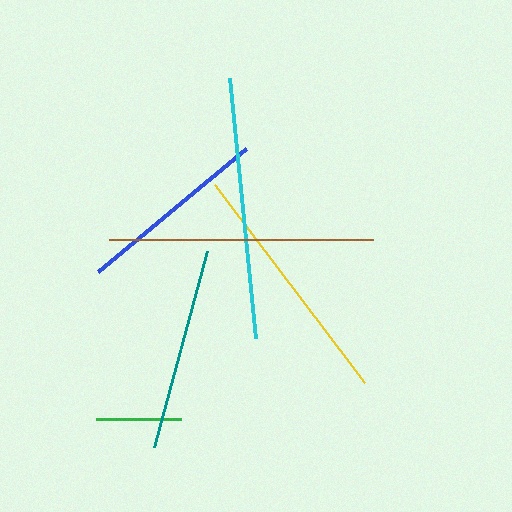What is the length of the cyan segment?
The cyan segment is approximately 261 pixels long.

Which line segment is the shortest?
The green line is the shortest at approximately 85 pixels.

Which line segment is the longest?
The brown line is the longest at approximately 264 pixels.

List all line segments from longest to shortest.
From longest to shortest: brown, cyan, yellow, teal, blue, green.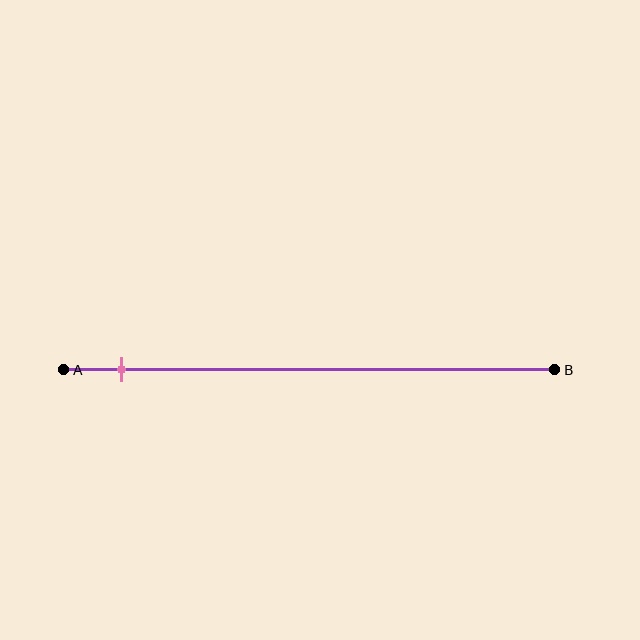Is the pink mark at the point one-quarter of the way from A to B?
No, the mark is at about 10% from A, not at the 25% one-quarter point.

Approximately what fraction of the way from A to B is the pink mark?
The pink mark is approximately 10% of the way from A to B.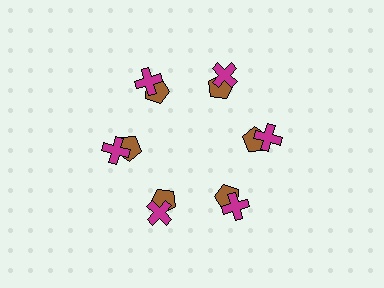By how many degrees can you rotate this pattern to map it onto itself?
The pattern maps onto itself every 60 degrees of rotation.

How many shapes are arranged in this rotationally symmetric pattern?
There are 12 shapes, arranged in 6 groups of 2.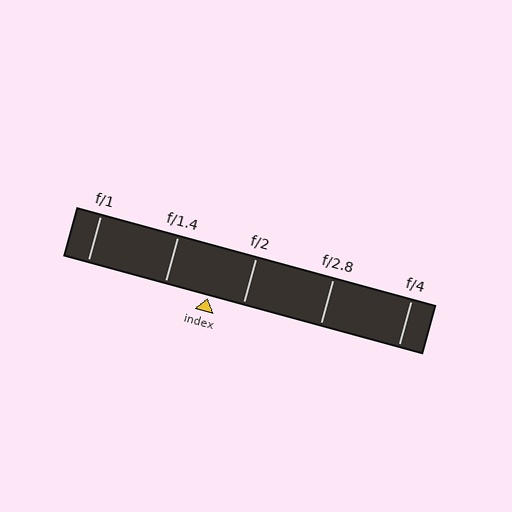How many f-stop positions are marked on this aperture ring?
There are 5 f-stop positions marked.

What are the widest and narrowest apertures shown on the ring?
The widest aperture shown is f/1 and the narrowest is f/4.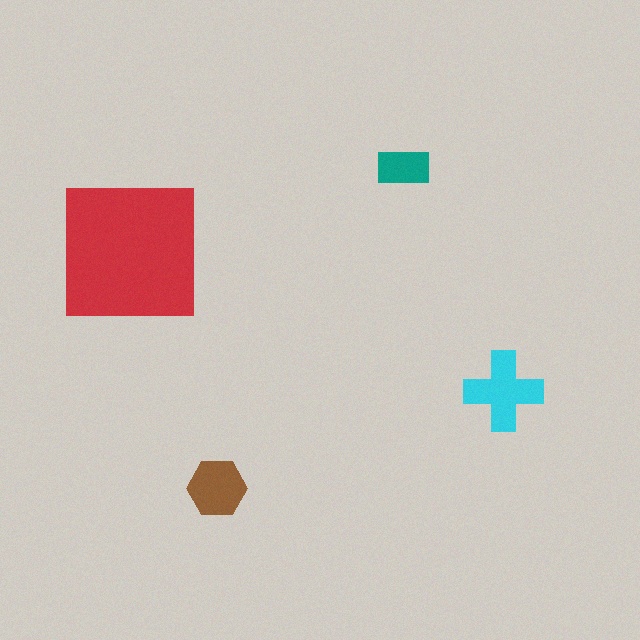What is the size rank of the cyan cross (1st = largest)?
2nd.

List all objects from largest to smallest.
The red square, the cyan cross, the brown hexagon, the teal rectangle.